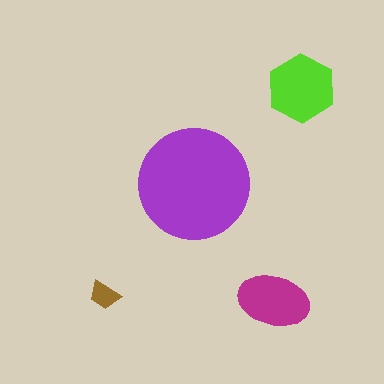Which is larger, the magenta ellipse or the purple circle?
The purple circle.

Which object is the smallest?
The brown trapezoid.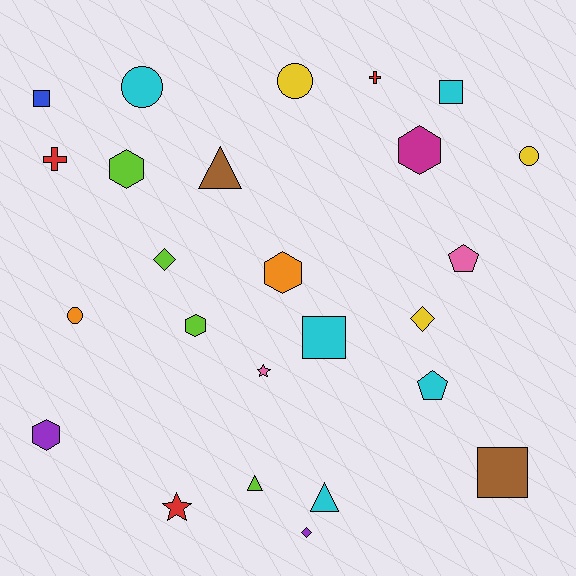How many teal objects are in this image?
There are no teal objects.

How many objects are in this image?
There are 25 objects.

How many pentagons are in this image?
There are 2 pentagons.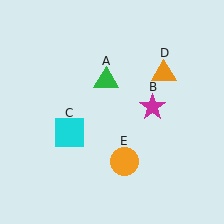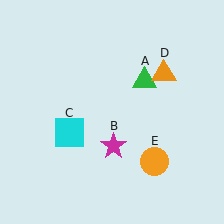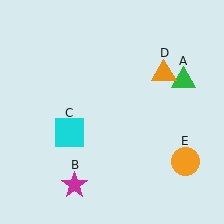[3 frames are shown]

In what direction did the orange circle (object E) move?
The orange circle (object E) moved right.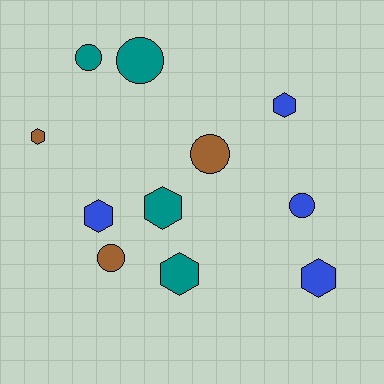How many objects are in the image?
There are 11 objects.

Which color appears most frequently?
Blue, with 4 objects.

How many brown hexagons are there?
There is 1 brown hexagon.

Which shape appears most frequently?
Hexagon, with 6 objects.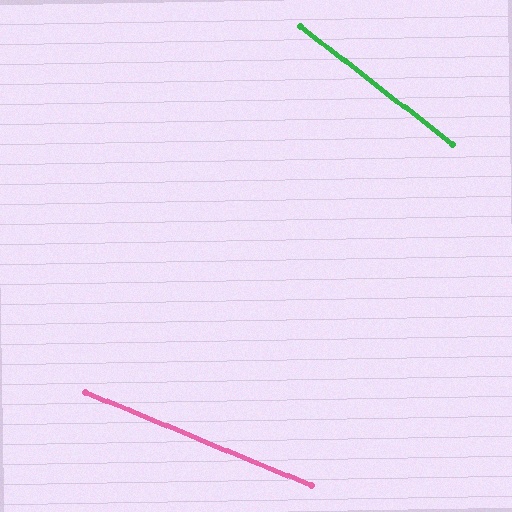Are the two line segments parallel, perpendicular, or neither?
Neither parallel nor perpendicular — they differ by about 15°.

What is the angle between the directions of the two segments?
Approximately 15 degrees.